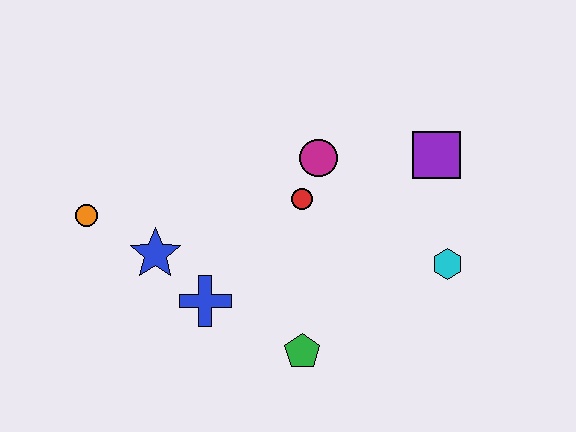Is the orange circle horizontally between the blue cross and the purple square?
No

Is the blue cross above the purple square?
No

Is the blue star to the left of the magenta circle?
Yes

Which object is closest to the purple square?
The cyan hexagon is closest to the purple square.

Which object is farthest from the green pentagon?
The orange circle is farthest from the green pentagon.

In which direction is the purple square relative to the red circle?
The purple square is to the right of the red circle.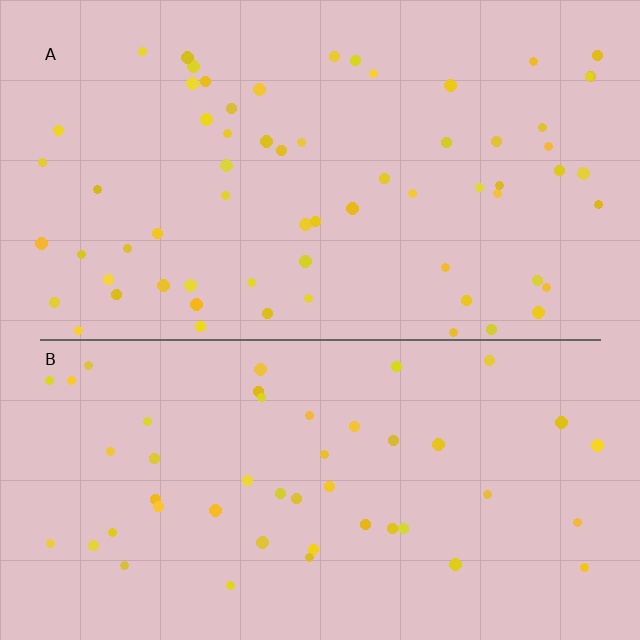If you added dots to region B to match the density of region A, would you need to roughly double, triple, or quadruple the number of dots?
Approximately double.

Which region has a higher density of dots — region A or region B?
A (the top).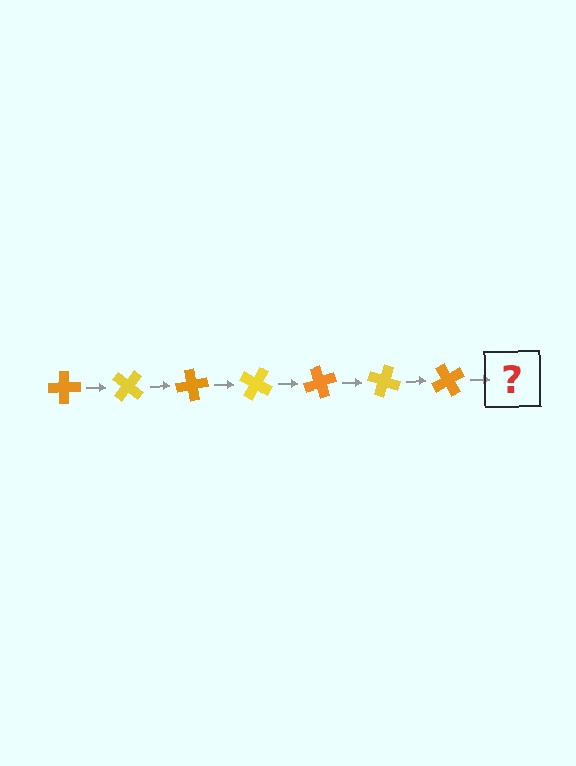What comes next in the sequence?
The next element should be a yellow cross, rotated 280 degrees from the start.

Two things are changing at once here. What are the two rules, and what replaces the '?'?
The two rules are that it rotates 40 degrees each step and the color cycles through orange and yellow. The '?' should be a yellow cross, rotated 280 degrees from the start.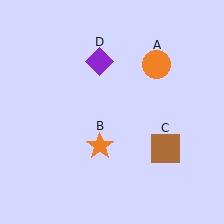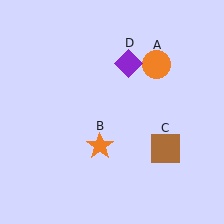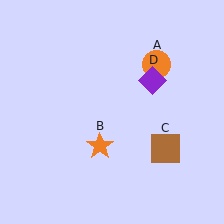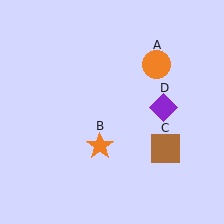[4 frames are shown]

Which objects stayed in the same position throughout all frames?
Orange circle (object A) and orange star (object B) and brown square (object C) remained stationary.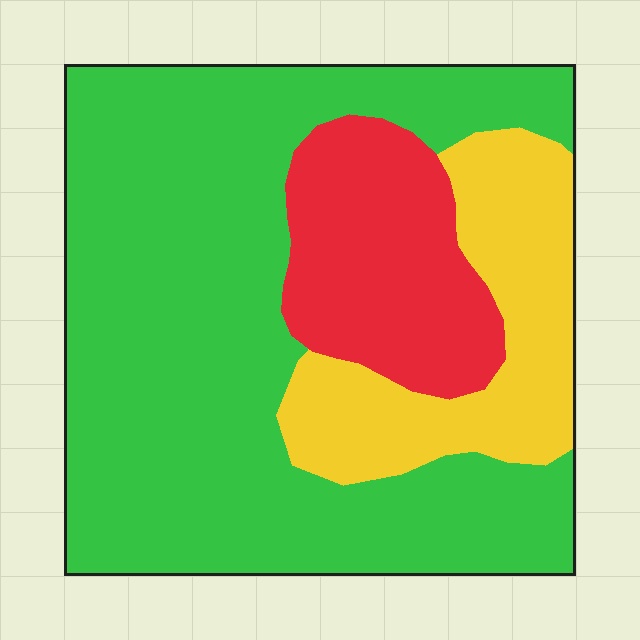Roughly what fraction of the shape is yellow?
Yellow takes up about one fifth (1/5) of the shape.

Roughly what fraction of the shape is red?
Red takes up about one sixth (1/6) of the shape.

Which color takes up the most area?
Green, at roughly 65%.